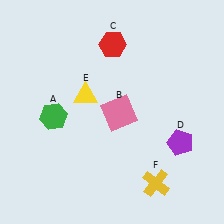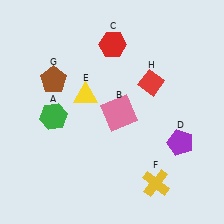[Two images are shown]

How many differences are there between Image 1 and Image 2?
There are 2 differences between the two images.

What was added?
A brown pentagon (G), a red diamond (H) were added in Image 2.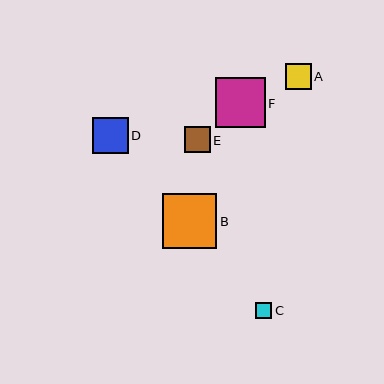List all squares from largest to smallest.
From largest to smallest: B, F, D, E, A, C.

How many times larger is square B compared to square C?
Square B is approximately 3.4 times the size of square C.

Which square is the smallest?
Square C is the smallest with a size of approximately 16 pixels.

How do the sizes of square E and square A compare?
Square E and square A are approximately the same size.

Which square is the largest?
Square B is the largest with a size of approximately 54 pixels.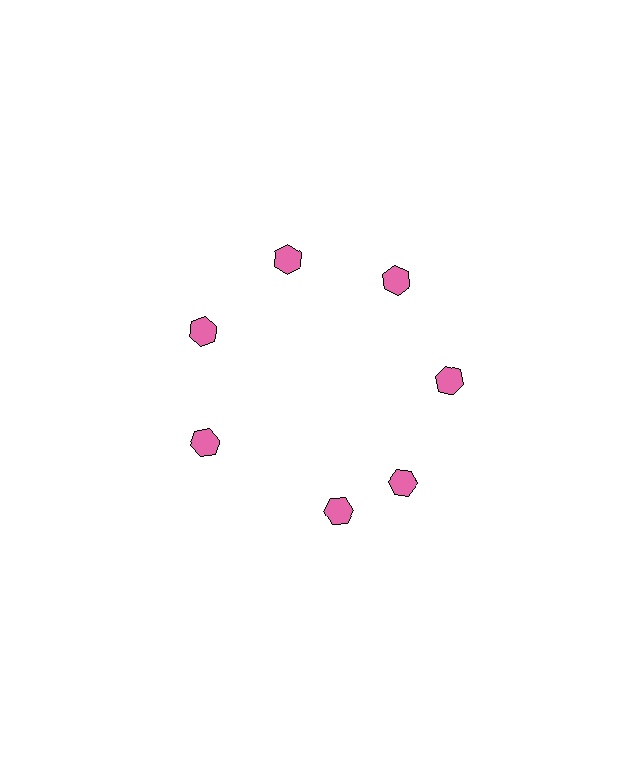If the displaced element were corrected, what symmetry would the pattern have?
It would have 7-fold rotational symmetry — the pattern would map onto itself every 51 degrees.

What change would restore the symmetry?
The symmetry would be restored by rotating it back into even spacing with its neighbors so that all 7 hexagons sit at equal angles and equal distance from the center.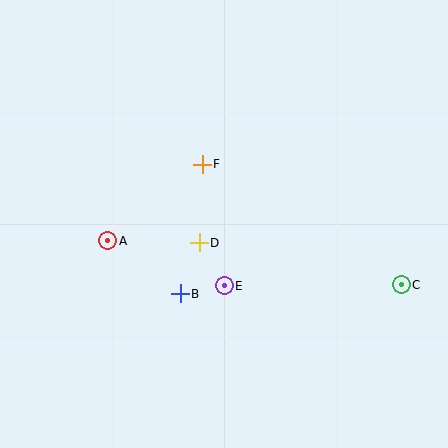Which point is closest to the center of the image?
Point D at (199, 243) is closest to the center.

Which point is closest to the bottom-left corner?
Point A is closest to the bottom-left corner.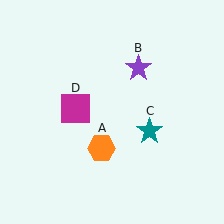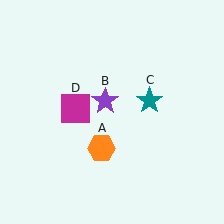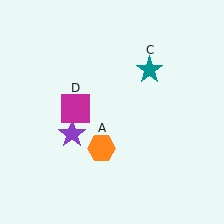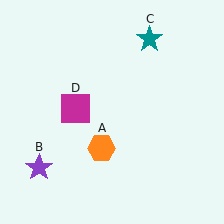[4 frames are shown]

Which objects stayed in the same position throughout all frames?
Orange hexagon (object A) and magenta square (object D) remained stationary.